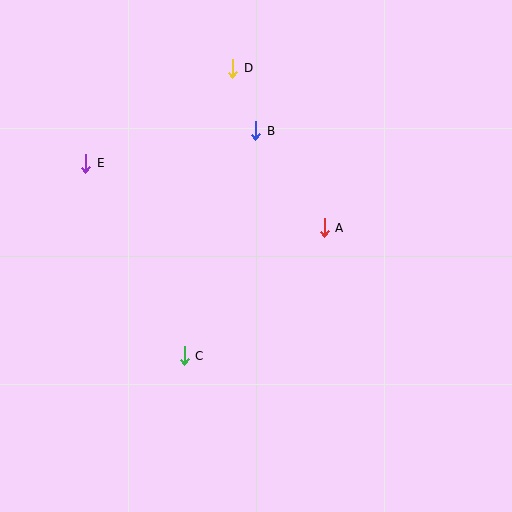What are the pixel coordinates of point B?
Point B is at (256, 131).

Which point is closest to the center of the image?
Point A at (324, 228) is closest to the center.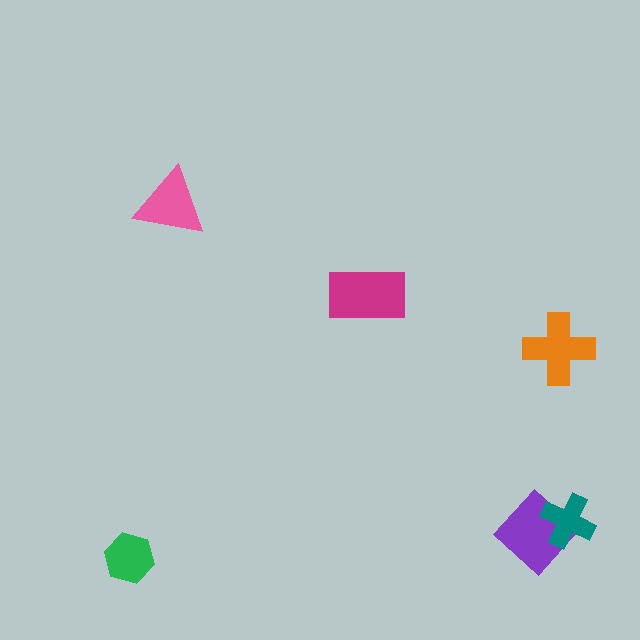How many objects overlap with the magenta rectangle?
0 objects overlap with the magenta rectangle.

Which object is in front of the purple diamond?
The teal cross is in front of the purple diamond.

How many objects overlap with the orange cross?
0 objects overlap with the orange cross.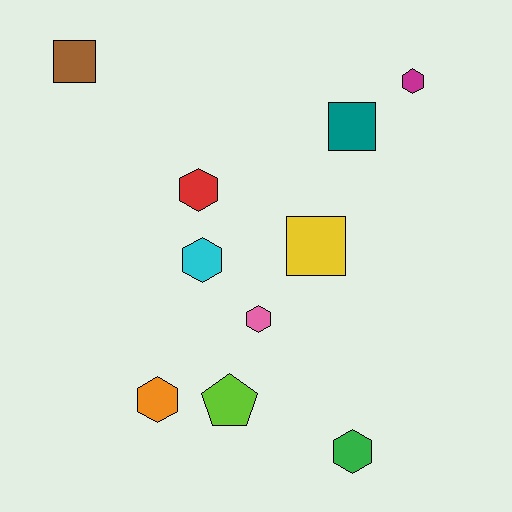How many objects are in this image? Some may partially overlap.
There are 10 objects.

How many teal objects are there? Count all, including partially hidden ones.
There is 1 teal object.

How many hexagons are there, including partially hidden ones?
There are 6 hexagons.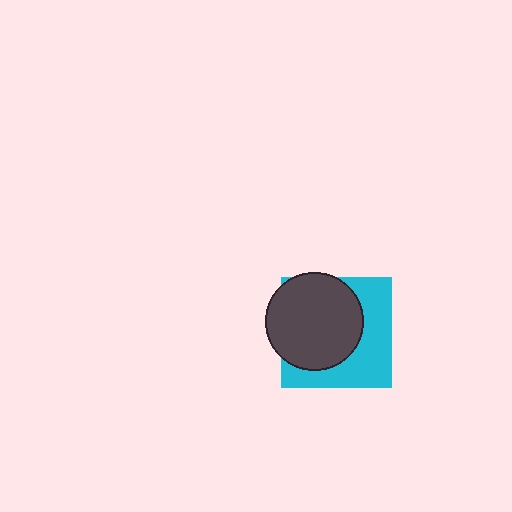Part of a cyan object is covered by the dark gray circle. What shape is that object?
It is a square.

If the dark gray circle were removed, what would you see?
You would see the complete cyan square.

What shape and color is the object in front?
The object in front is a dark gray circle.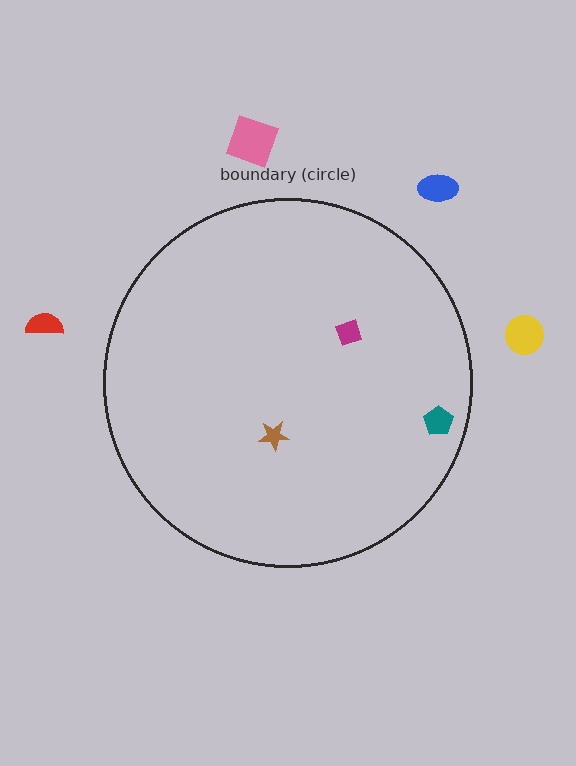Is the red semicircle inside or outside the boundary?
Outside.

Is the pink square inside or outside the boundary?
Outside.